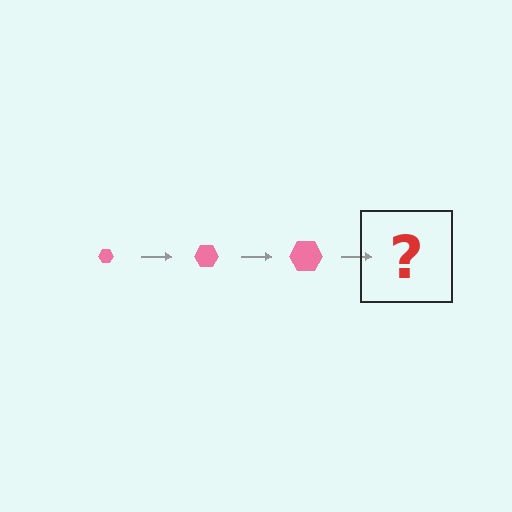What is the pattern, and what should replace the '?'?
The pattern is that the hexagon gets progressively larger each step. The '?' should be a pink hexagon, larger than the previous one.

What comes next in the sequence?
The next element should be a pink hexagon, larger than the previous one.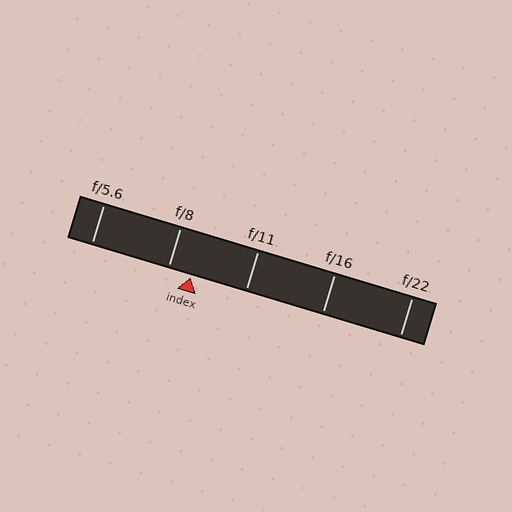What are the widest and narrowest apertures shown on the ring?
The widest aperture shown is f/5.6 and the narrowest is f/22.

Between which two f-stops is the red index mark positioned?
The index mark is between f/8 and f/11.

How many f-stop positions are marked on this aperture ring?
There are 5 f-stop positions marked.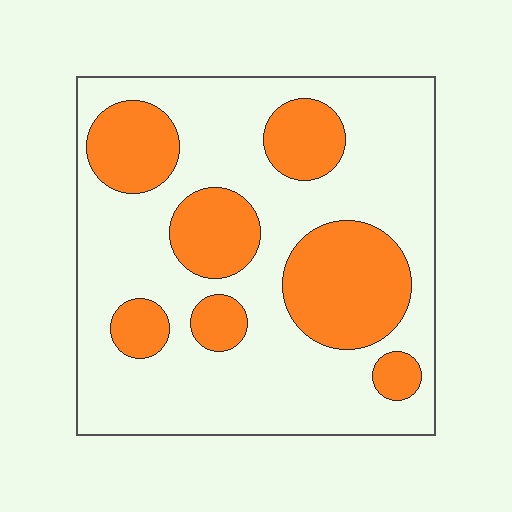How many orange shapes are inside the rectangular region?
7.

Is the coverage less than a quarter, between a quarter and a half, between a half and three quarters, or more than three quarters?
Between a quarter and a half.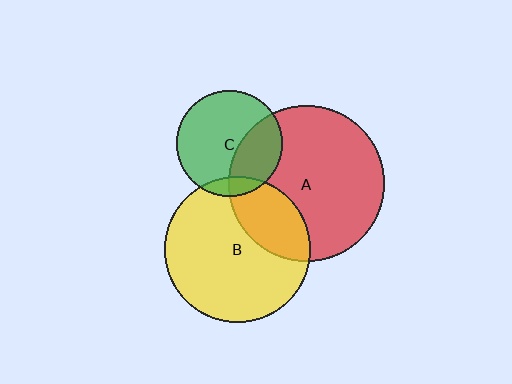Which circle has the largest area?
Circle A (red).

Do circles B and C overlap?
Yes.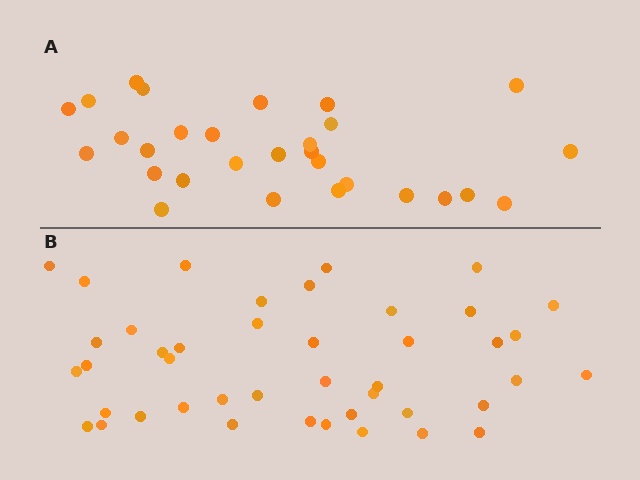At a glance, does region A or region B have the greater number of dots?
Region B (the bottom region) has more dots.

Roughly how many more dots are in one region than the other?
Region B has approximately 15 more dots than region A.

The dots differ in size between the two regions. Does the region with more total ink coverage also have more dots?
No. Region A has more total ink coverage because its dots are larger, but region B actually contains more individual dots. Total area can be misleading — the number of items is what matters here.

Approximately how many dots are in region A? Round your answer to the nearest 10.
About 30 dots. (The exact count is 29, which rounds to 30.)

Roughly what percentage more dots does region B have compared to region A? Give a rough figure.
About 50% more.